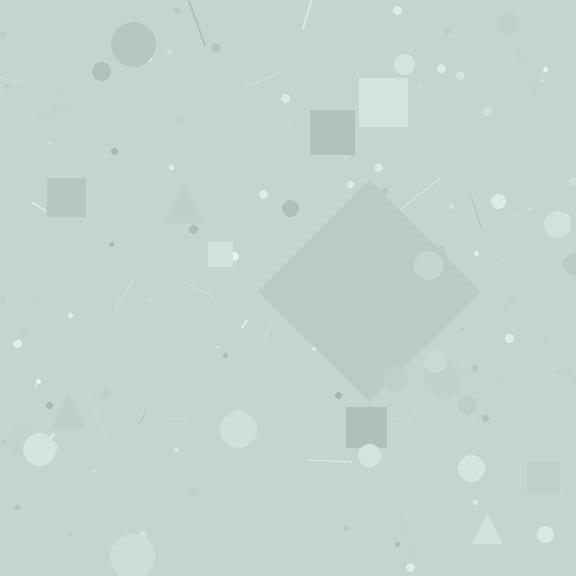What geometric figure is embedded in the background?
A diamond is embedded in the background.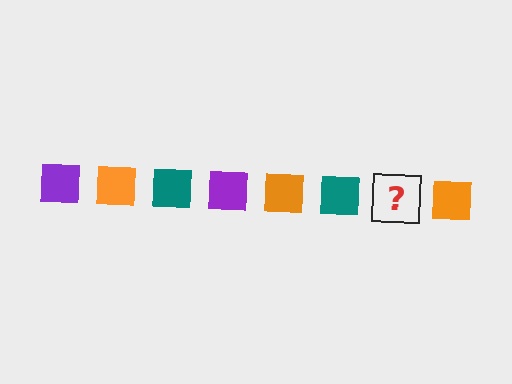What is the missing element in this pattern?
The missing element is a purple square.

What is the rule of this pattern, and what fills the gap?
The rule is that the pattern cycles through purple, orange, teal squares. The gap should be filled with a purple square.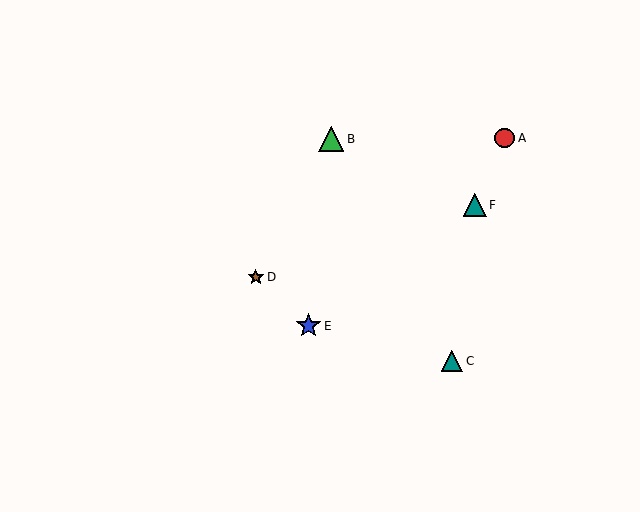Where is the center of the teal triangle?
The center of the teal triangle is at (452, 361).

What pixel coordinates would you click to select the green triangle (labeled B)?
Click at (331, 139) to select the green triangle B.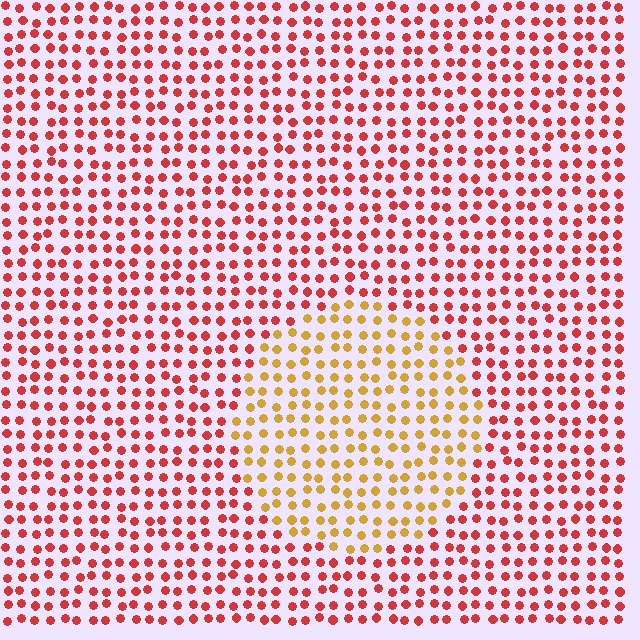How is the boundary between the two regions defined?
The boundary is defined purely by a slight shift in hue (about 45 degrees). Spacing, size, and orientation are identical on both sides.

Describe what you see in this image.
The image is filled with small red elements in a uniform arrangement. A circle-shaped region is visible where the elements are tinted to a slightly different hue, forming a subtle color boundary.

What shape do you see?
I see a circle.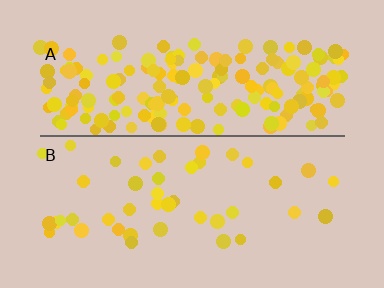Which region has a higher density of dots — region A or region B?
A (the top).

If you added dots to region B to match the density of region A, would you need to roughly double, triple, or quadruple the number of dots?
Approximately quadruple.